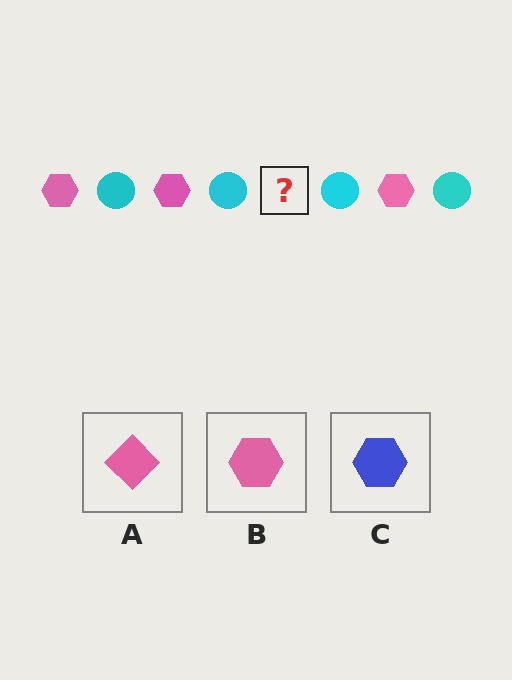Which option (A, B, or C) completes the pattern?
B.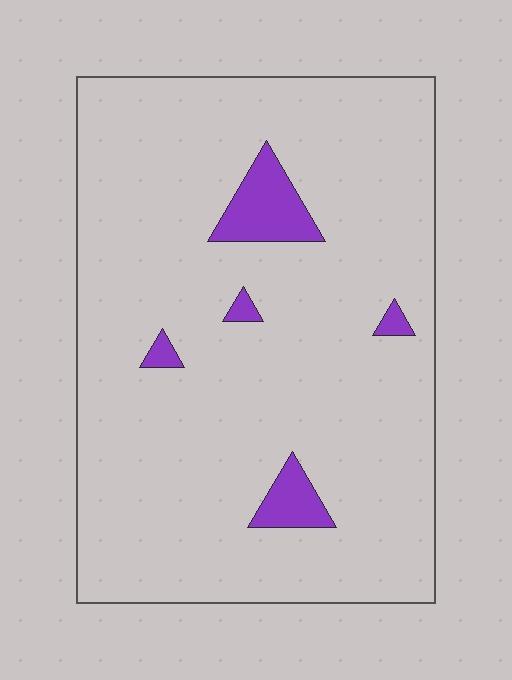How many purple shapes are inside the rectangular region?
5.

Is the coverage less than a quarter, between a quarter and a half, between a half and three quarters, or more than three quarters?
Less than a quarter.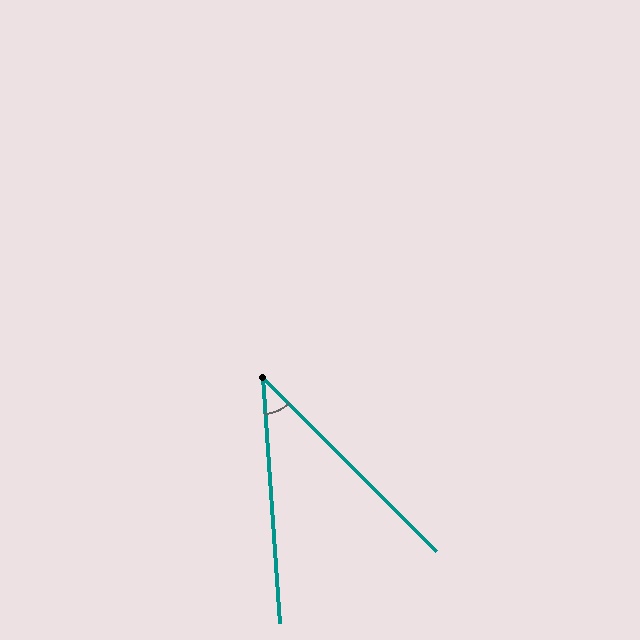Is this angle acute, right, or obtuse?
It is acute.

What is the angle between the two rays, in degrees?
Approximately 41 degrees.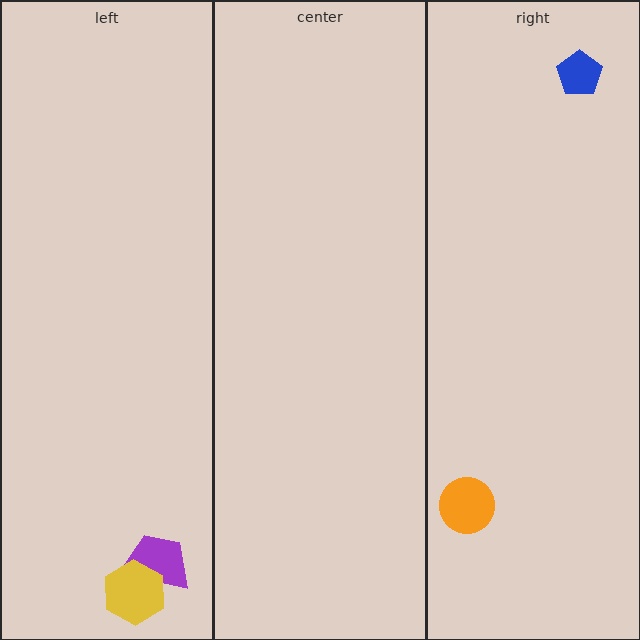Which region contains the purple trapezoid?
The left region.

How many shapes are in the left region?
2.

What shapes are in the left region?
The purple trapezoid, the yellow hexagon.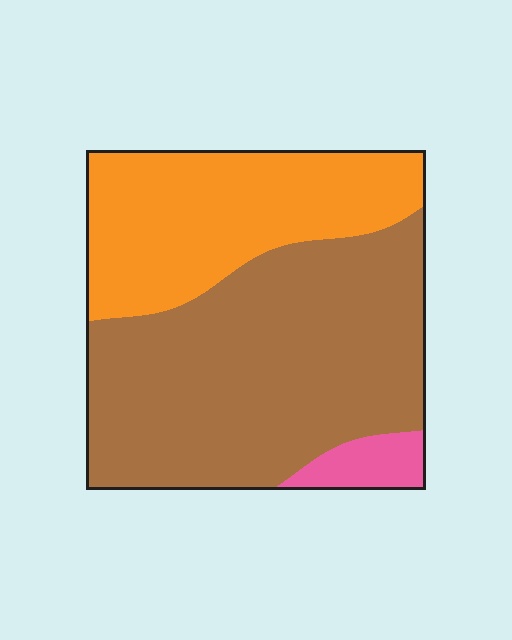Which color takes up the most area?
Brown, at roughly 60%.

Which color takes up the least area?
Pink, at roughly 5%.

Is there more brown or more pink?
Brown.